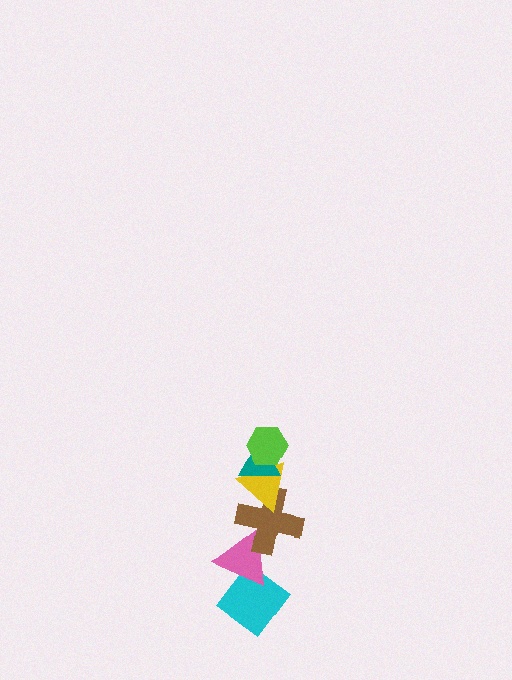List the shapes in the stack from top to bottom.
From top to bottom: the lime hexagon, the teal triangle, the yellow triangle, the brown cross, the pink triangle, the cyan diamond.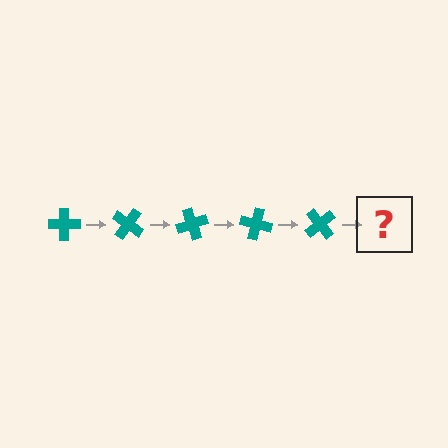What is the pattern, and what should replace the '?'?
The pattern is that the cross rotates 35 degrees each step. The '?' should be a teal cross rotated 175 degrees.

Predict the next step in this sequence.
The next step is a teal cross rotated 175 degrees.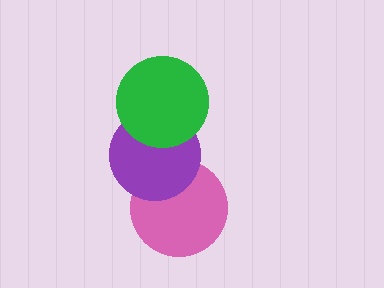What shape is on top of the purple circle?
The green circle is on top of the purple circle.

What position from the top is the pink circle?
The pink circle is 3rd from the top.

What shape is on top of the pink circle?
The purple circle is on top of the pink circle.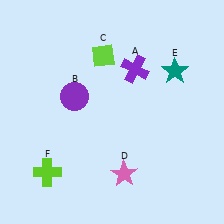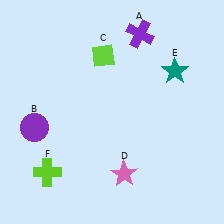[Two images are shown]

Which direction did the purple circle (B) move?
The purple circle (B) moved left.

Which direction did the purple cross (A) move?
The purple cross (A) moved up.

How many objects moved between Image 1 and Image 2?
2 objects moved between the two images.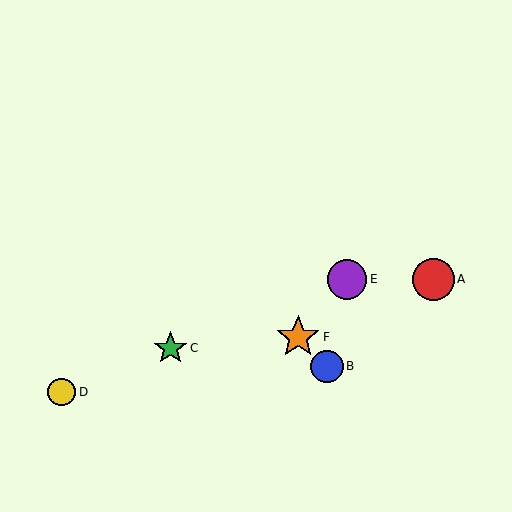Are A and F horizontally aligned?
No, A is at y≈280 and F is at y≈337.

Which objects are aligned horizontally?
Objects A, E are aligned horizontally.